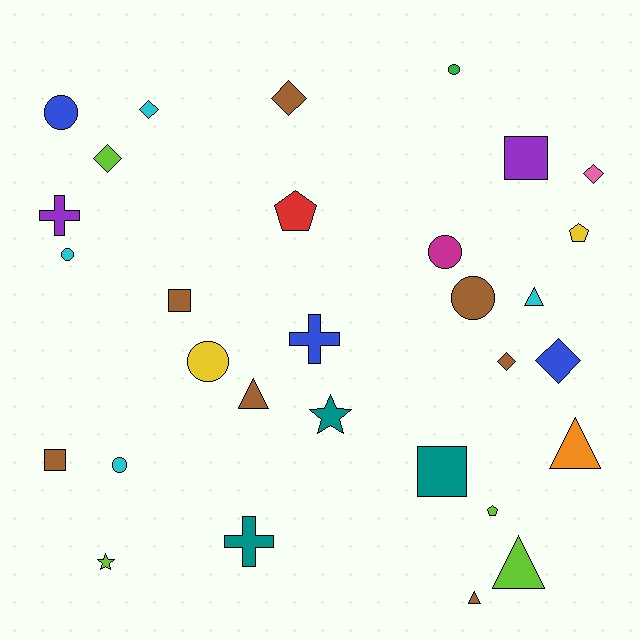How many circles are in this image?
There are 7 circles.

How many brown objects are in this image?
There are 7 brown objects.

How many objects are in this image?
There are 30 objects.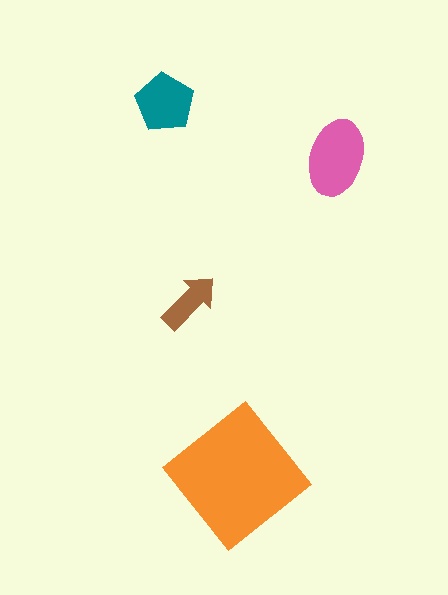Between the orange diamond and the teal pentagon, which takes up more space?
The orange diamond.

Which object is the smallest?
The brown arrow.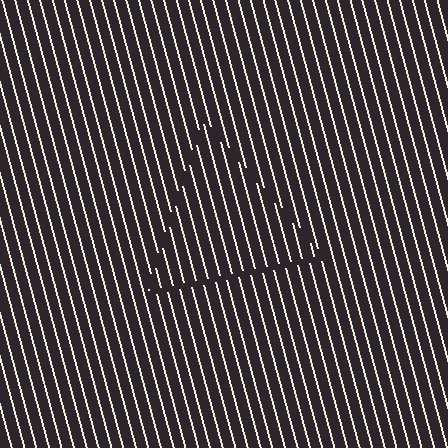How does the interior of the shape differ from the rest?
The interior of the shape contains the same grating, shifted by half a period — the contour is defined by the phase discontinuity where line-ends from the inner and outer gratings abut.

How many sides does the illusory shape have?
3 sides — the line-ends trace a triangle.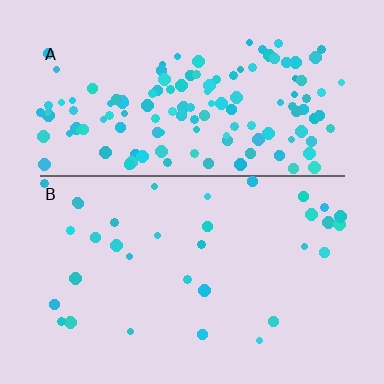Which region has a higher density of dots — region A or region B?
A (the top).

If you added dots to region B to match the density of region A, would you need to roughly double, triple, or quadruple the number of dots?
Approximately quadruple.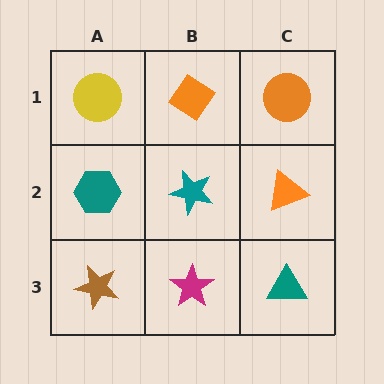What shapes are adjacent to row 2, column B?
An orange diamond (row 1, column B), a magenta star (row 3, column B), a teal hexagon (row 2, column A), an orange triangle (row 2, column C).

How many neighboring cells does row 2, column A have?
3.